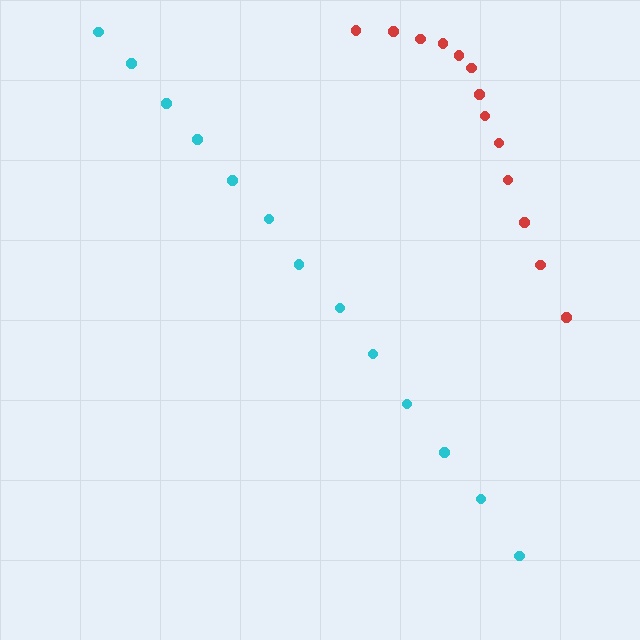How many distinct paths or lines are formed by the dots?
There are 2 distinct paths.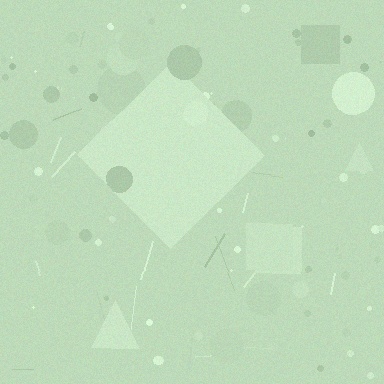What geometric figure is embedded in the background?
A diamond is embedded in the background.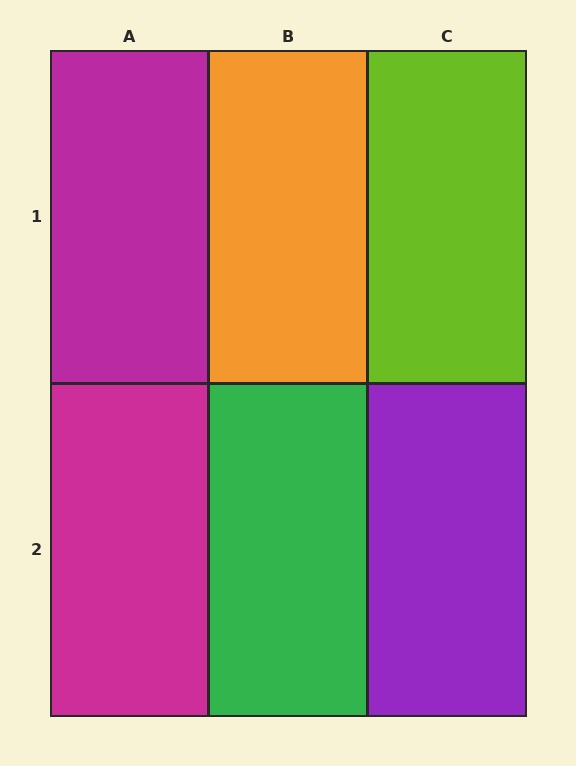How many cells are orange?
1 cell is orange.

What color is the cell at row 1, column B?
Orange.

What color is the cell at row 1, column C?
Lime.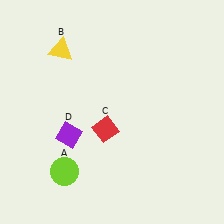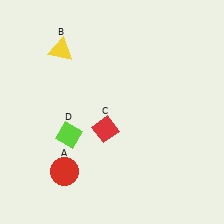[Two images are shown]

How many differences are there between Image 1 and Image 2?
There are 2 differences between the two images.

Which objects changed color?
A changed from lime to red. D changed from purple to lime.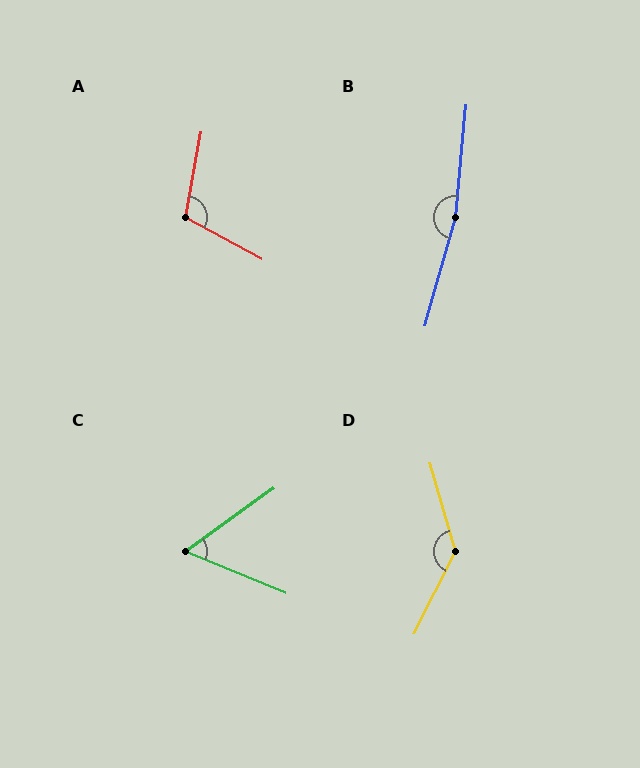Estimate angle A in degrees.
Approximately 108 degrees.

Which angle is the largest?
B, at approximately 170 degrees.